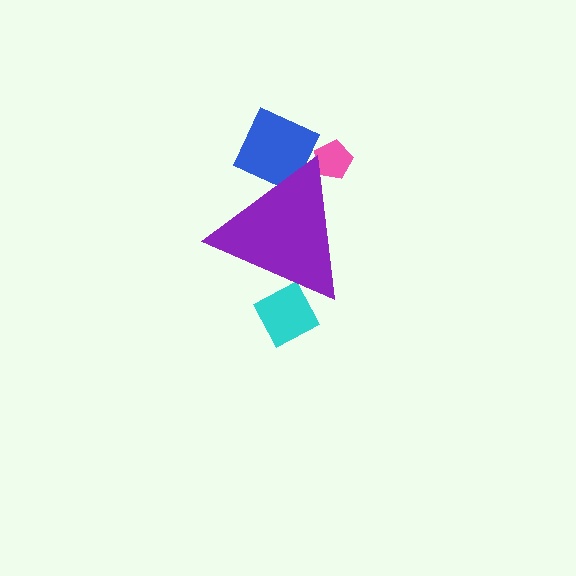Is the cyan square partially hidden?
Yes, the cyan square is partially hidden behind the purple triangle.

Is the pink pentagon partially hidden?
Yes, the pink pentagon is partially hidden behind the purple triangle.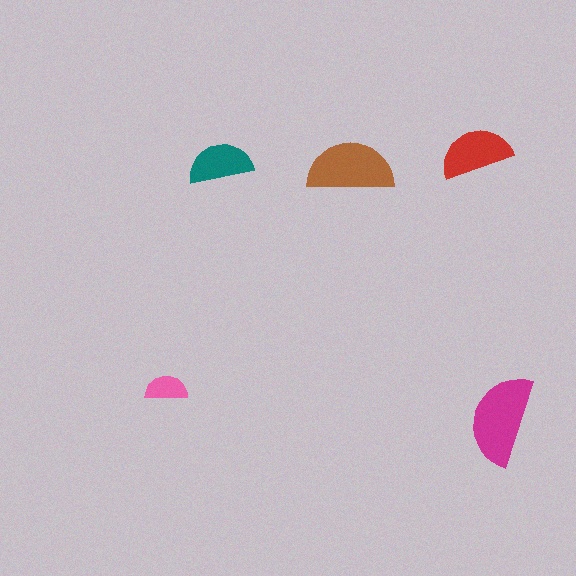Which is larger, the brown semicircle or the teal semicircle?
The brown one.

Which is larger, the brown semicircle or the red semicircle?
The brown one.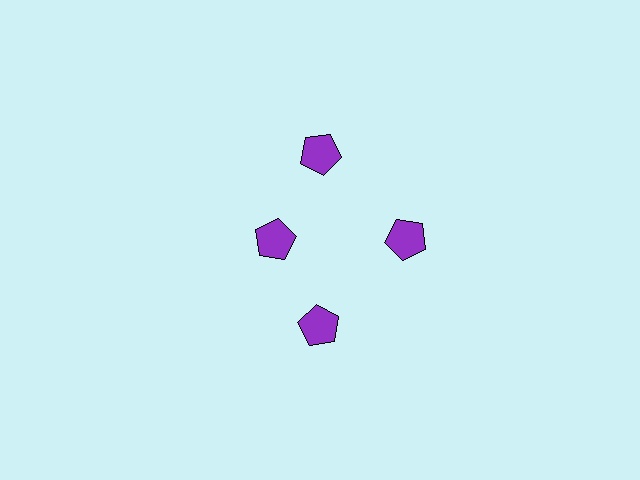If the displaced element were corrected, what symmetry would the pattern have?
It would have 4-fold rotational symmetry — the pattern would map onto itself every 90 degrees.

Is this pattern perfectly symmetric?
No. The 4 purple pentagons are arranged in a ring, but one element near the 9 o'clock position is pulled inward toward the center, breaking the 4-fold rotational symmetry.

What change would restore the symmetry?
The symmetry would be restored by moving it outward, back onto the ring so that all 4 pentagons sit at equal angles and equal distance from the center.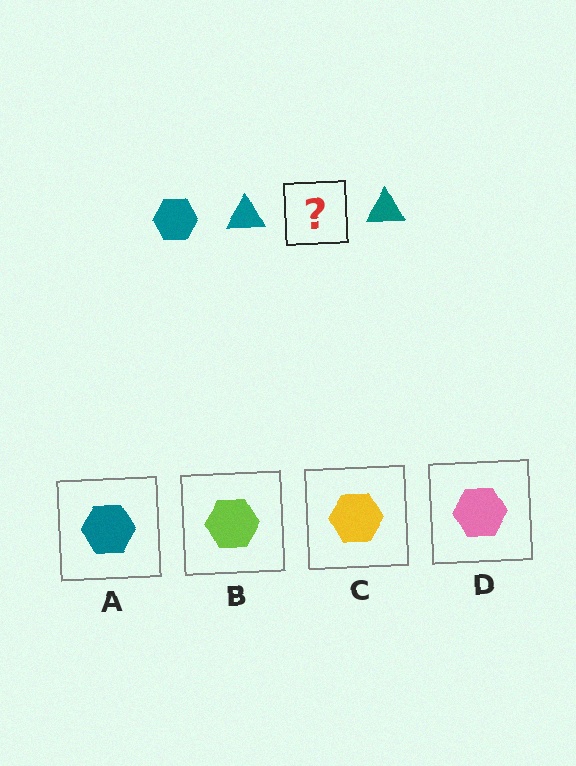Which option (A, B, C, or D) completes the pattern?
A.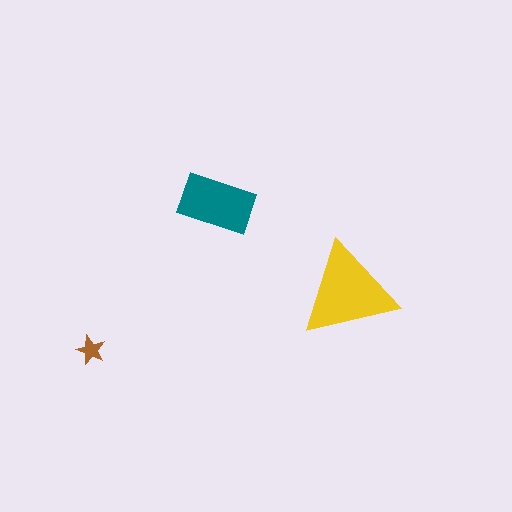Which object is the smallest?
The brown star.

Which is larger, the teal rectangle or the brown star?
The teal rectangle.